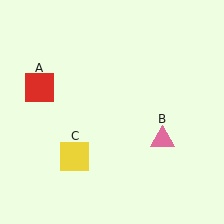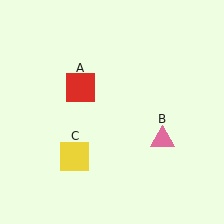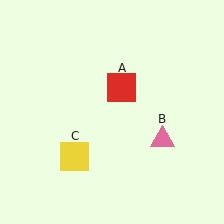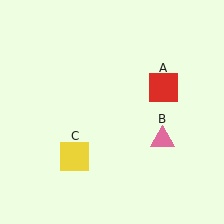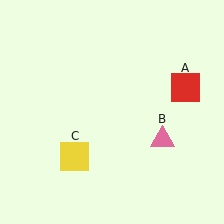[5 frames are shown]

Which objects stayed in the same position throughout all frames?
Pink triangle (object B) and yellow square (object C) remained stationary.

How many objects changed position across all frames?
1 object changed position: red square (object A).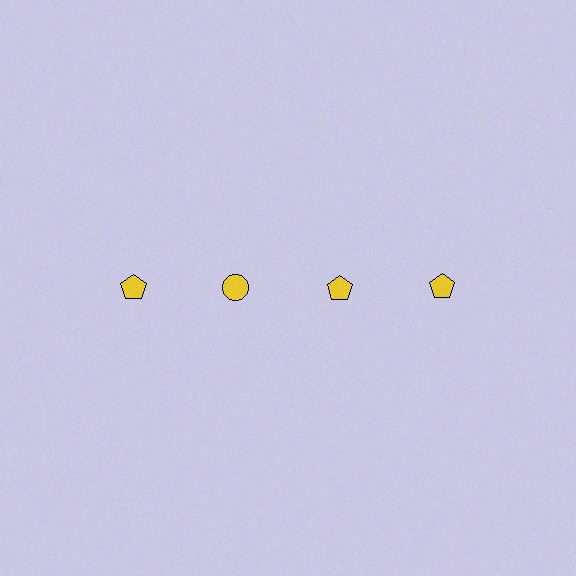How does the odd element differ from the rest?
It has a different shape: circle instead of pentagon.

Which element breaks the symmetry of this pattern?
The yellow circle in the top row, second from left column breaks the symmetry. All other shapes are yellow pentagons.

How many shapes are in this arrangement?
There are 4 shapes arranged in a grid pattern.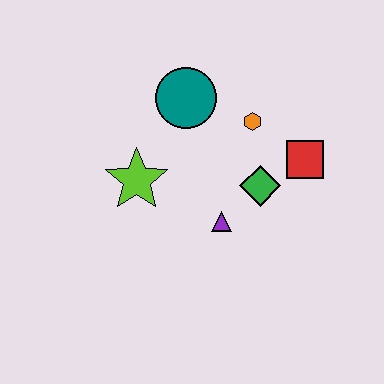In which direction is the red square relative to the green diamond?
The red square is to the right of the green diamond.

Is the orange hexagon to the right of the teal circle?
Yes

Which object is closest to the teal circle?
The orange hexagon is closest to the teal circle.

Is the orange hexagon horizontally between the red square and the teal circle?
Yes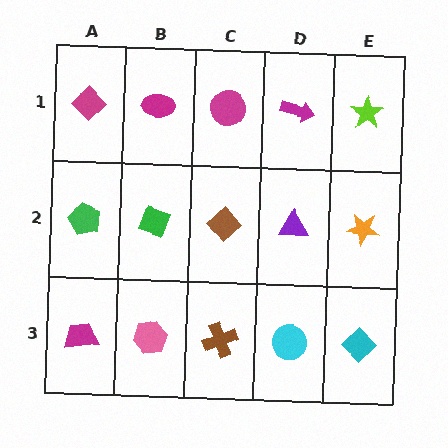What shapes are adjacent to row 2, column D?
A magenta arrow (row 1, column D), a cyan circle (row 3, column D), a brown diamond (row 2, column C), an orange star (row 2, column E).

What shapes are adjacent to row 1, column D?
A purple triangle (row 2, column D), a magenta circle (row 1, column C), a lime star (row 1, column E).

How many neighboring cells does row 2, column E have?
3.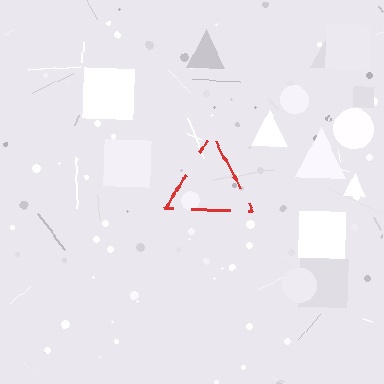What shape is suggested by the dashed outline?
The dashed outline suggests a triangle.